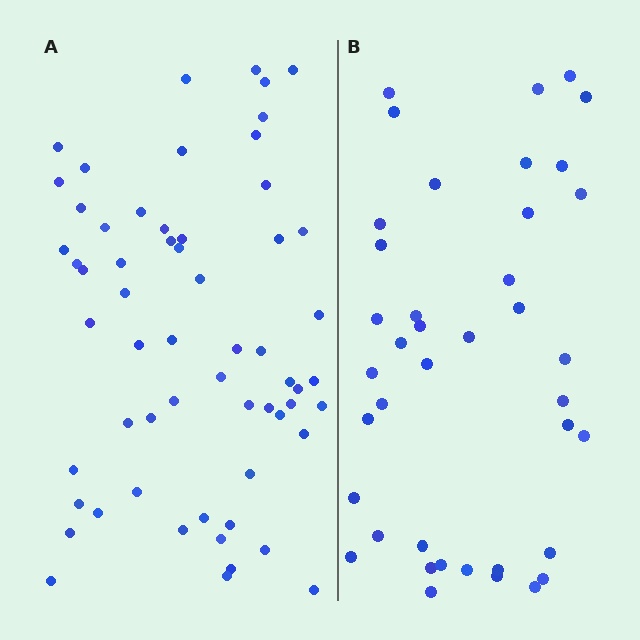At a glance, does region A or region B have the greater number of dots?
Region A (the left region) has more dots.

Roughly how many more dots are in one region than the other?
Region A has approximately 20 more dots than region B.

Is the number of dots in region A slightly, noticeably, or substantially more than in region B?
Region A has substantially more. The ratio is roughly 1.5 to 1.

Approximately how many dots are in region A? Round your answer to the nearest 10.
About 60 dots.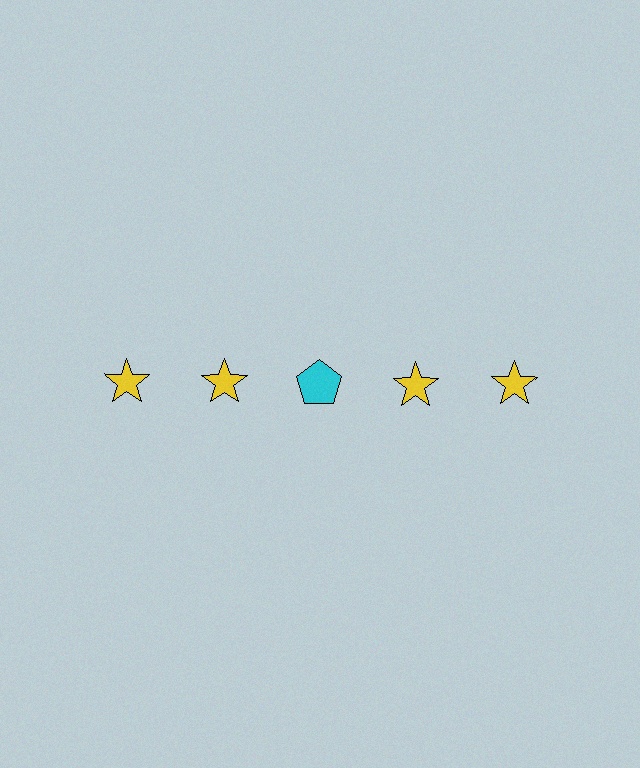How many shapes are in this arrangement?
There are 5 shapes arranged in a grid pattern.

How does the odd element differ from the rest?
It differs in both color (cyan instead of yellow) and shape (pentagon instead of star).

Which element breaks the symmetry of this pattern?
The cyan pentagon in the top row, center column breaks the symmetry. All other shapes are yellow stars.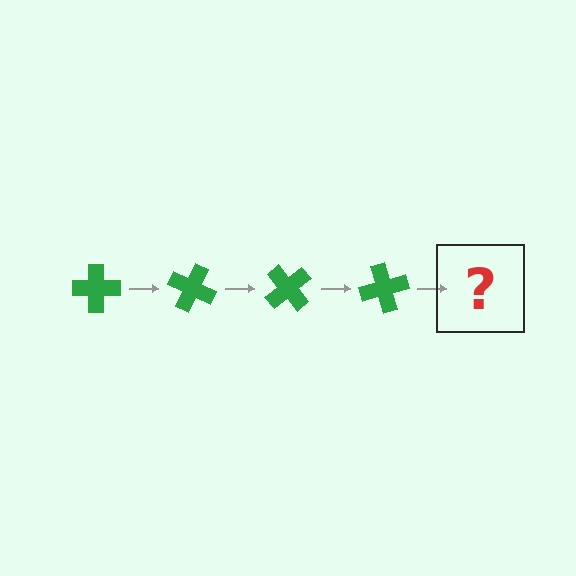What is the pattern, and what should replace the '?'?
The pattern is that the cross rotates 25 degrees each step. The '?' should be a green cross rotated 100 degrees.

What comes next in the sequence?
The next element should be a green cross rotated 100 degrees.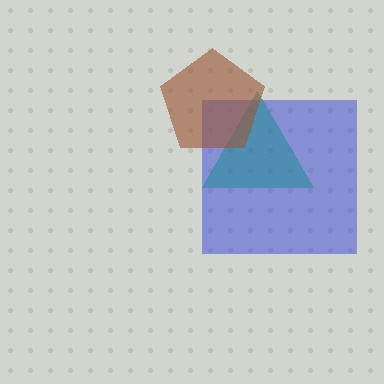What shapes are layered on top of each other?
The layered shapes are: a blue square, a teal triangle, a brown pentagon.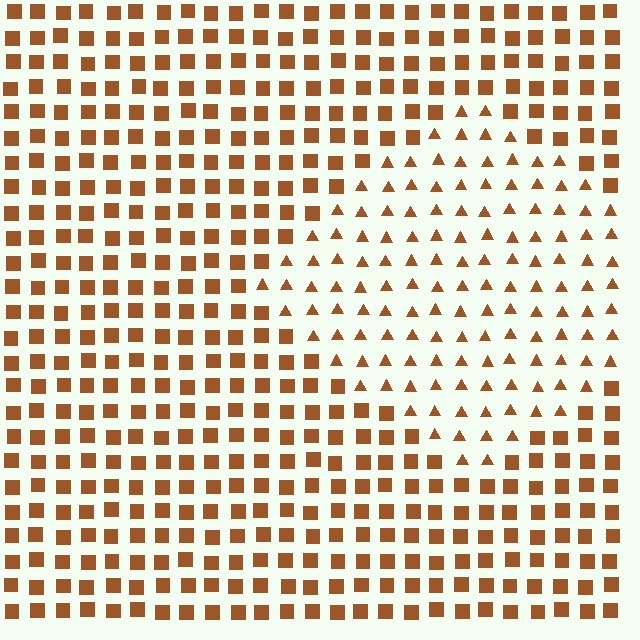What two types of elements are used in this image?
The image uses triangles inside the diamond region and squares outside it.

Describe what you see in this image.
The image is filled with small brown elements arranged in a uniform grid. A diamond-shaped region contains triangles, while the surrounding area contains squares. The boundary is defined purely by the change in element shape.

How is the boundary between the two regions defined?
The boundary is defined by a change in element shape: triangles inside vs. squares outside. All elements share the same color and spacing.